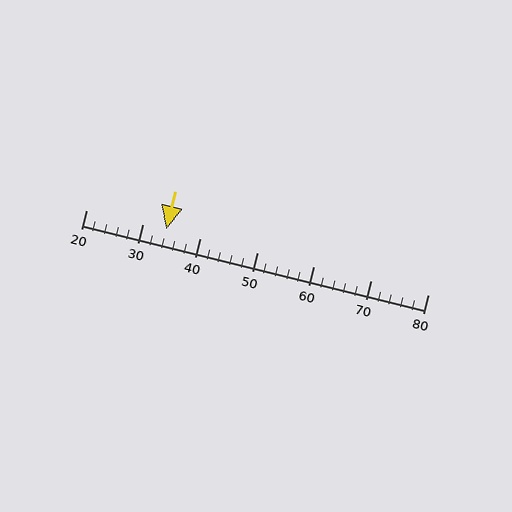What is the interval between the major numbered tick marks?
The major tick marks are spaced 10 units apart.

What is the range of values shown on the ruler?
The ruler shows values from 20 to 80.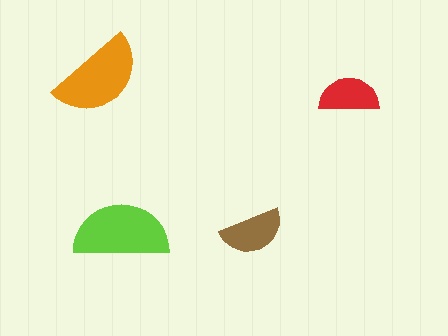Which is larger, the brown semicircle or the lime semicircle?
The lime one.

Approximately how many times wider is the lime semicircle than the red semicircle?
About 1.5 times wider.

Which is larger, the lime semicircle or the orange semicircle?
The lime one.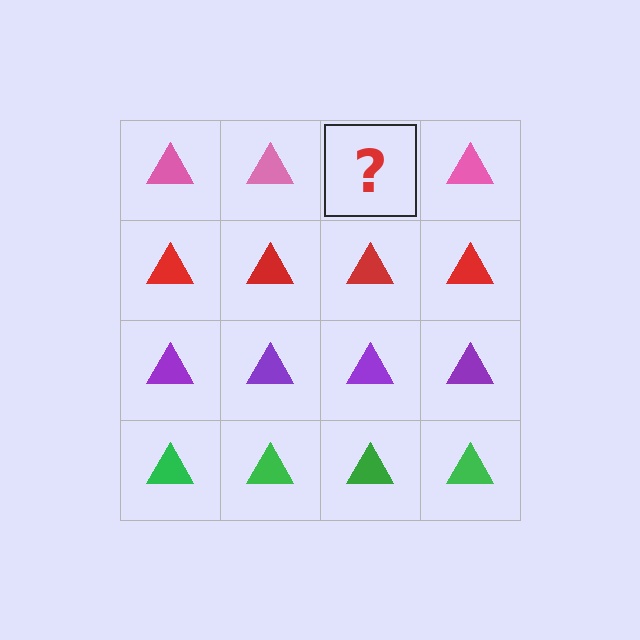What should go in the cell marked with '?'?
The missing cell should contain a pink triangle.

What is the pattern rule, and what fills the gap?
The rule is that each row has a consistent color. The gap should be filled with a pink triangle.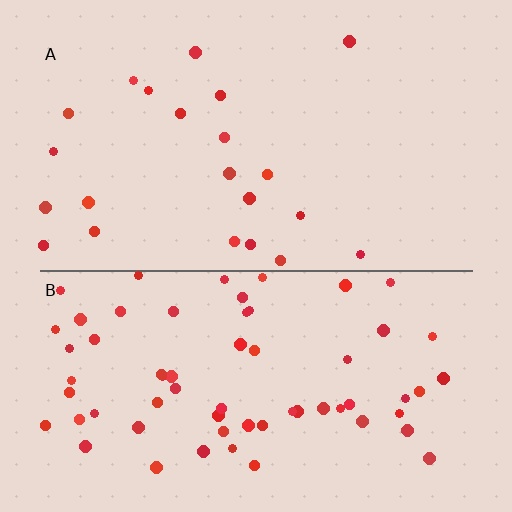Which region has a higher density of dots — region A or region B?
B (the bottom).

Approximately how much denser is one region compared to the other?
Approximately 2.9× — region B over region A.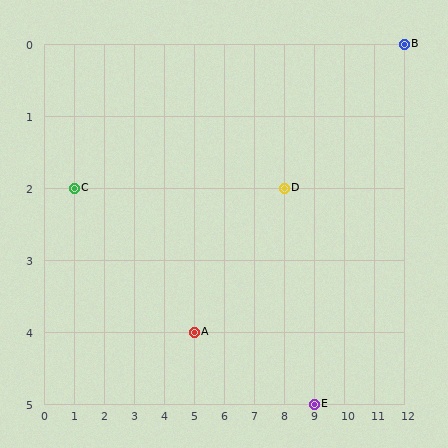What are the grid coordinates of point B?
Point B is at grid coordinates (12, 0).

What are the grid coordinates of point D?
Point D is at grid coordinates (8, 2).